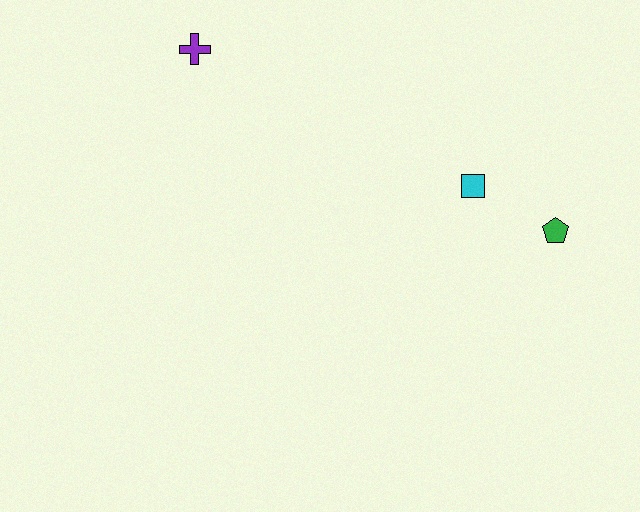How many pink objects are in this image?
There are no pink objects.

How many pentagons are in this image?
There is 1 pentagon.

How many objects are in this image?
There are 3 objects.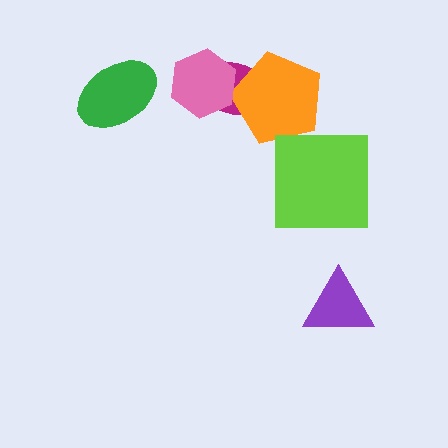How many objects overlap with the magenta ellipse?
2 objects overlap with the magenta ellipse.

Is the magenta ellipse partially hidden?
Yes, it is partially covered by another shape.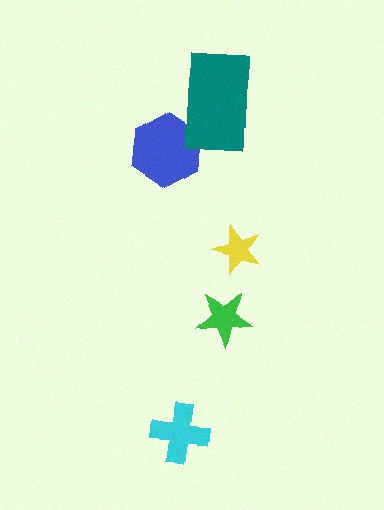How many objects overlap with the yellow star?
0 objects overlap with the yellow star.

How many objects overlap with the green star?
0 objects overlap with the green star.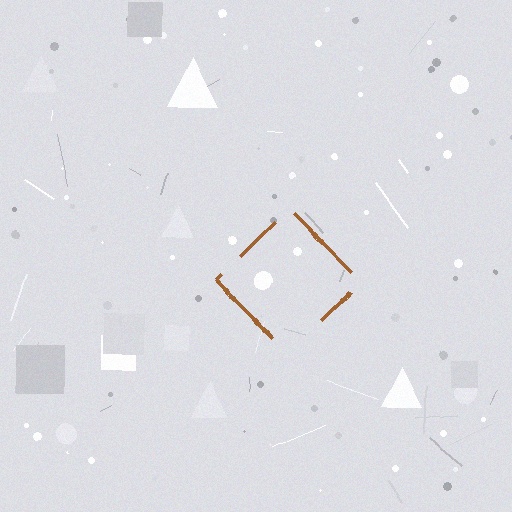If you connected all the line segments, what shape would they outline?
They would outline a diamond.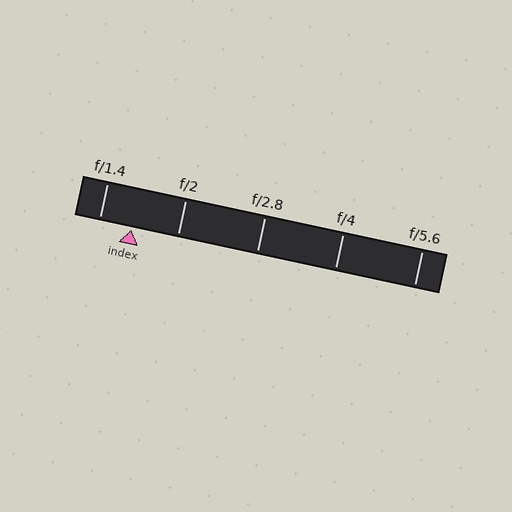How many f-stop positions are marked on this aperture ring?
There are 5 f-stop positions marked.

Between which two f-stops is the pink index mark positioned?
The index mark is between f/1.4 and f/2.